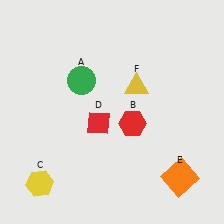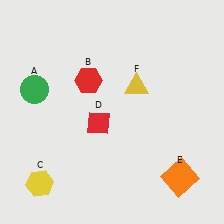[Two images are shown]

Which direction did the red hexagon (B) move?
The red hexagon (B) moved left.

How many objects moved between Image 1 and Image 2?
2 objects moved between the two images.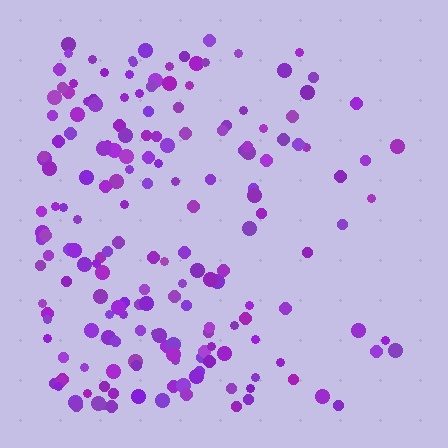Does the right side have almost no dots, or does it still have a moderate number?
Still a moderate number, just noticeably fewer than the left.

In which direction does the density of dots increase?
From right to left, with the left side densest.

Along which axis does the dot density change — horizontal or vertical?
Horizontal.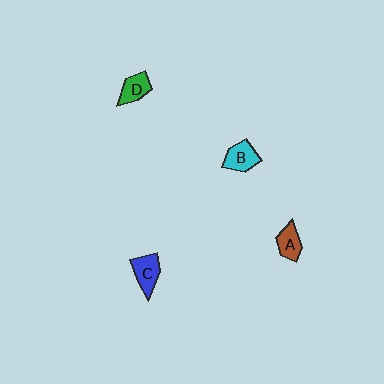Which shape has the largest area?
Shape C (blue).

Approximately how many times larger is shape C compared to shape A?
Approximately 1.2 times.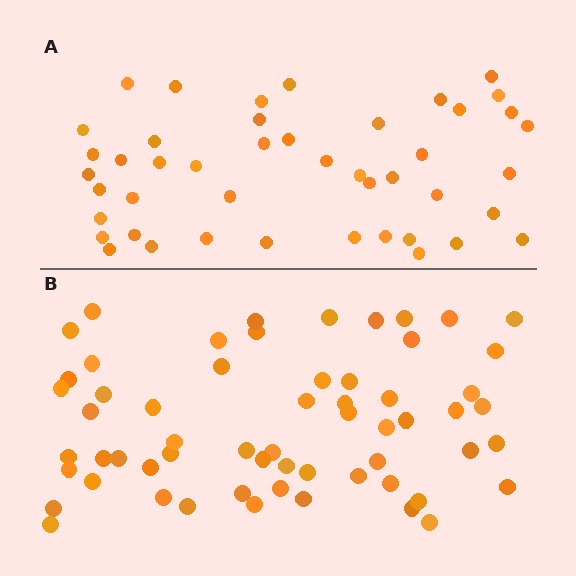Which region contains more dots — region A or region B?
Region B (the bottom region) has more dots.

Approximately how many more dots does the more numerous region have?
Region B has approximately 15 more dots than region A.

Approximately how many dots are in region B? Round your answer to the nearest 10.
About 60 dots.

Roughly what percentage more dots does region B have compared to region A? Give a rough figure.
About 35% more.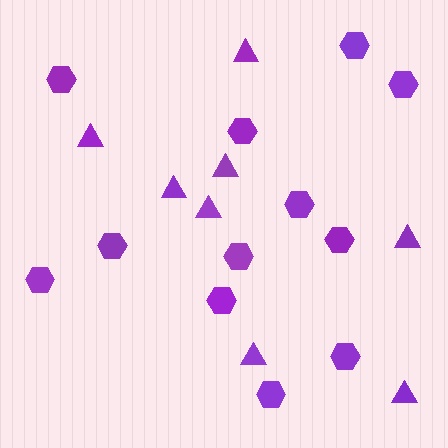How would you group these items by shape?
There are 2 groups: one group of triangles (8) and one group of hexagons (12).